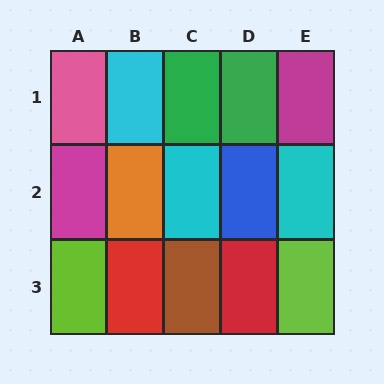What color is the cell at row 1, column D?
Green.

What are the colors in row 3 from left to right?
Lime, red, brown, red, lime.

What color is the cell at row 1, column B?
Cyan.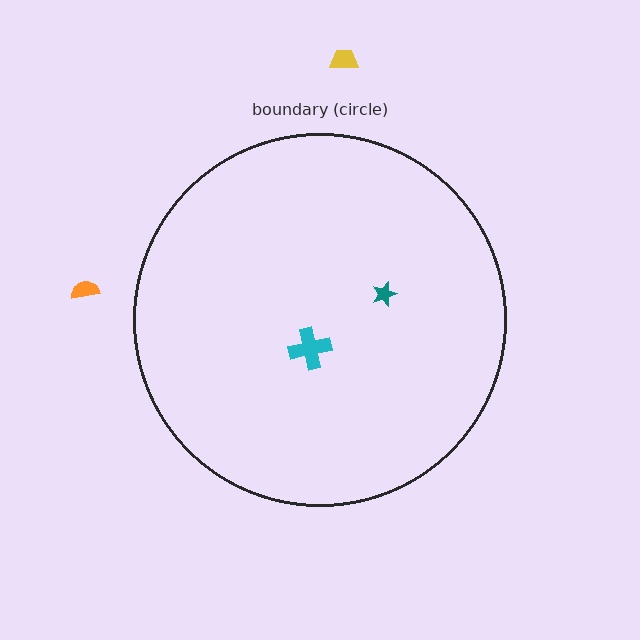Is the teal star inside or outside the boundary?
Inside.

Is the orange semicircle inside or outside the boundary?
Outside.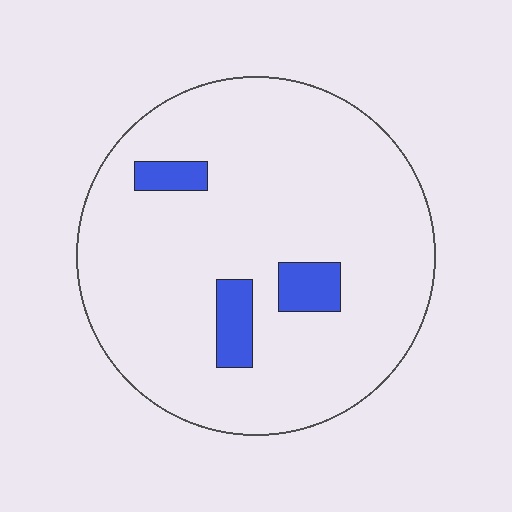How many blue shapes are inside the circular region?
3.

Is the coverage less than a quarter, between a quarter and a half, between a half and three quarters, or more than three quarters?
Less than a quarter.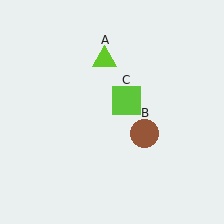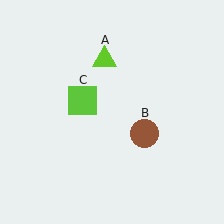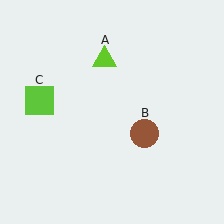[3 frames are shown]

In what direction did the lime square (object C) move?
The lime square (object C) moved left.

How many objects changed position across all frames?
1 object changed position: lime square (object C).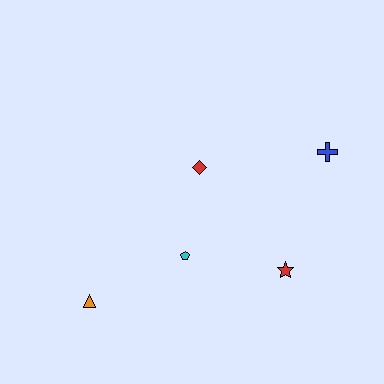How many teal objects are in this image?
There are no teal objects.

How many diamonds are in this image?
There is 1 diamond.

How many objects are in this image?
There are 5 objects.